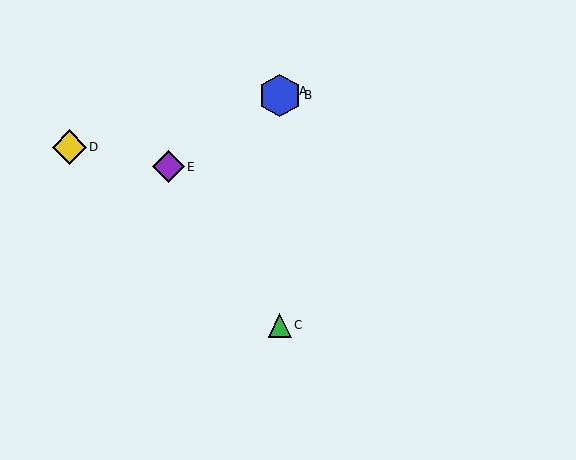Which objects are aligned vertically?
Objects A, B, C are aligned vertically.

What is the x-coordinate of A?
Object A is at x≈280.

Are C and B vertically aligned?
Yes, both are at x≈280.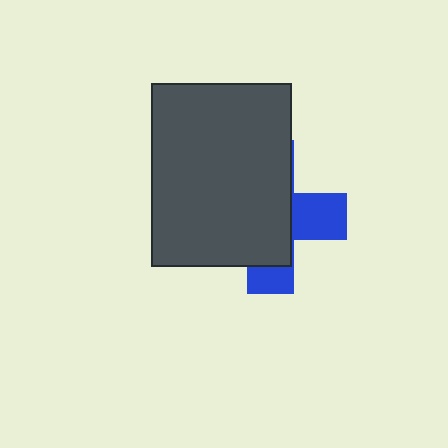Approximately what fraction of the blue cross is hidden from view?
Roughly 67% of the blue cross is hidden behind the dark gray rectangle.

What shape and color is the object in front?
The object in front is a dark gray rectangle.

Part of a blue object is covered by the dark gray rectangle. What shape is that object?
It is a cross.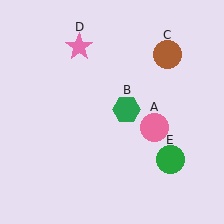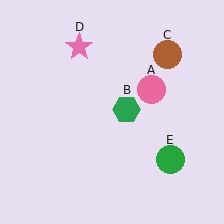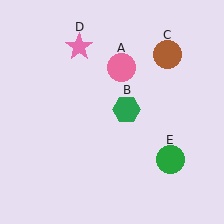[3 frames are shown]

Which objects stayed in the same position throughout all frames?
Green hexagon (object B) and brown circle (object C) and pink star (object D) and green circle (object E) remained stationary.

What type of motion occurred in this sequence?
The pink circle (object A) rotated counterclockwise around the center of the scene.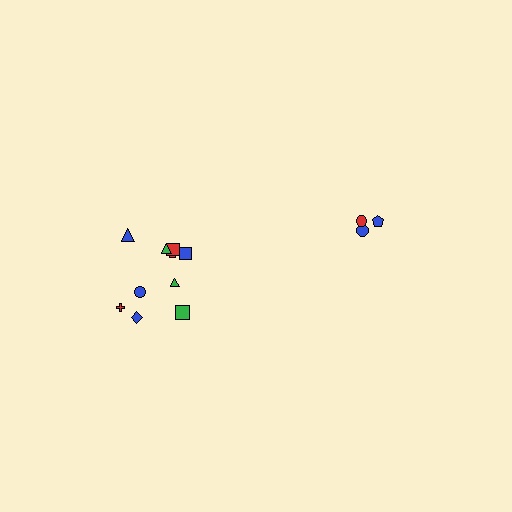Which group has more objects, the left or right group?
The left group.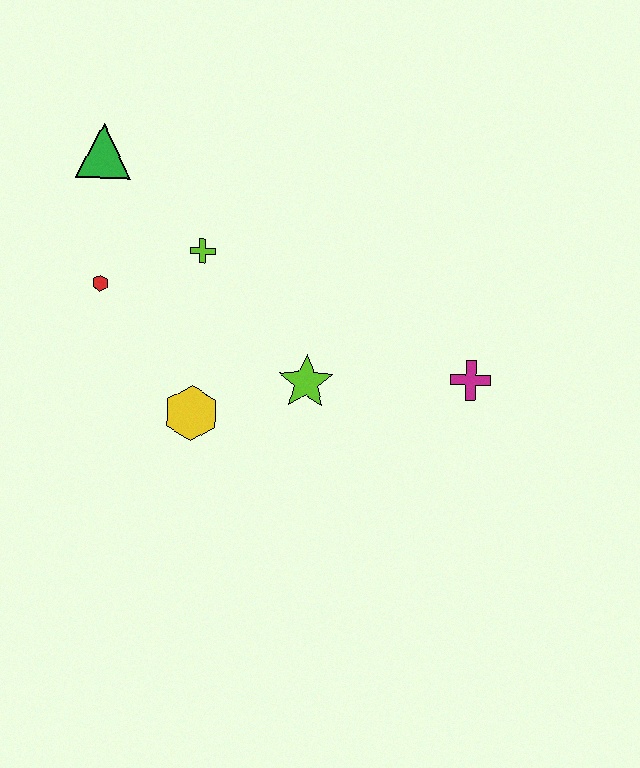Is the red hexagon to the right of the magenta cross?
No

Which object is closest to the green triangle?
The red hexagon is closest to the green triangle.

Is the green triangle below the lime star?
No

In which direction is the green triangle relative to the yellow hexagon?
The green triangle is above the yellow hexagon.